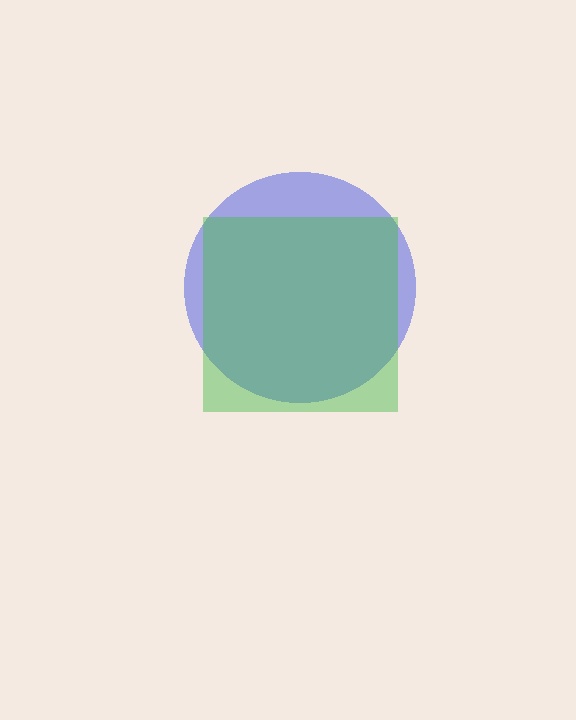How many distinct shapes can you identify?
There are 2 distinct shapes: a blue circle, a green square.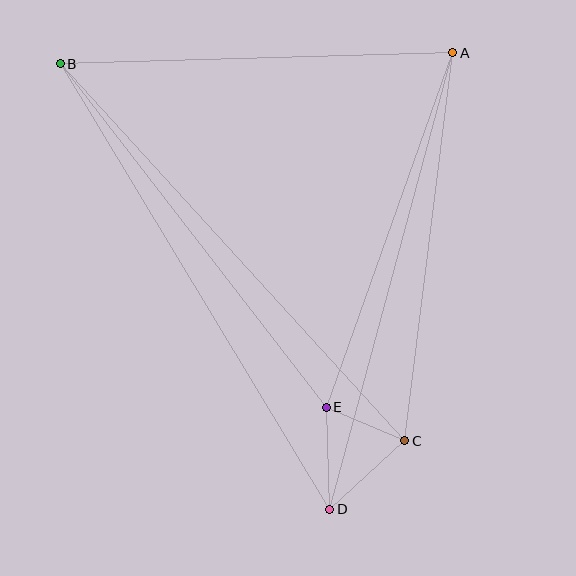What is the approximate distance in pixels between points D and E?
The distance between D and E is approximately 102 pixels.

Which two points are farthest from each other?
Points B and D are farthest from each other.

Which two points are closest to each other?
Points C and E are closest to each other.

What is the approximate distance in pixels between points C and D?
The distance between C and D is approximately 102 pixels.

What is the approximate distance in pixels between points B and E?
The distance between B and E is approximately 435 pixels.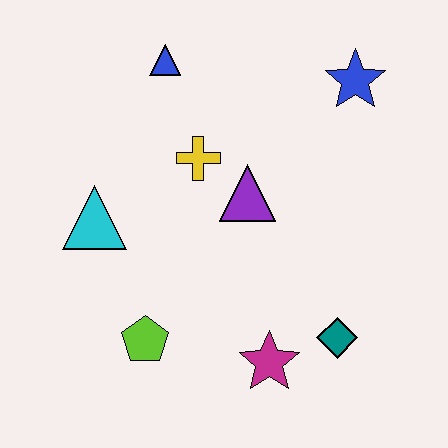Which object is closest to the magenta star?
The teal diamond is closest to the magenta star.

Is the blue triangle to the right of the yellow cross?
No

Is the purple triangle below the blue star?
Yes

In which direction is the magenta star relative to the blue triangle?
The magenta star is below the blue triangle.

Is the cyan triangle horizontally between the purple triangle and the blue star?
No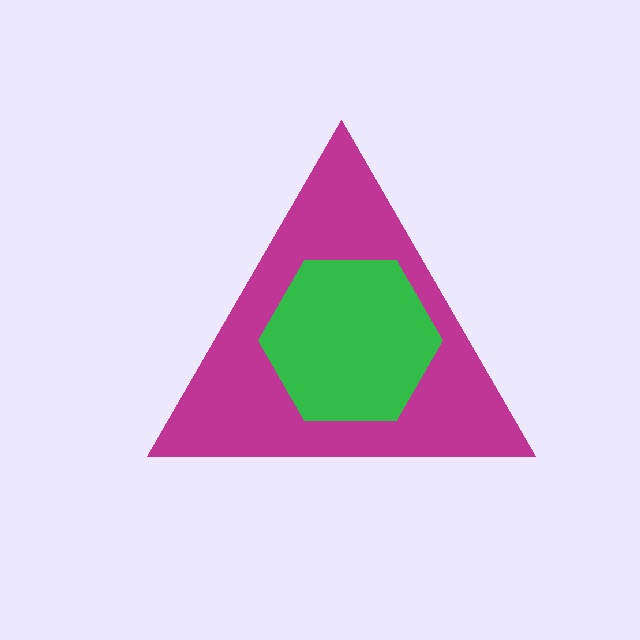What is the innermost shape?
The green hexagon.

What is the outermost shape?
The magenta triangle.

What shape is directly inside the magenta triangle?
The green hexagon.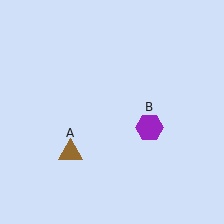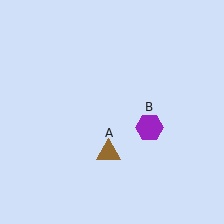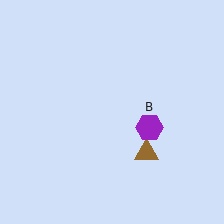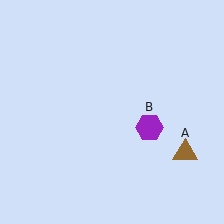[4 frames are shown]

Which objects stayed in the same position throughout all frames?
Purple hexagon (object B) remained stationary.